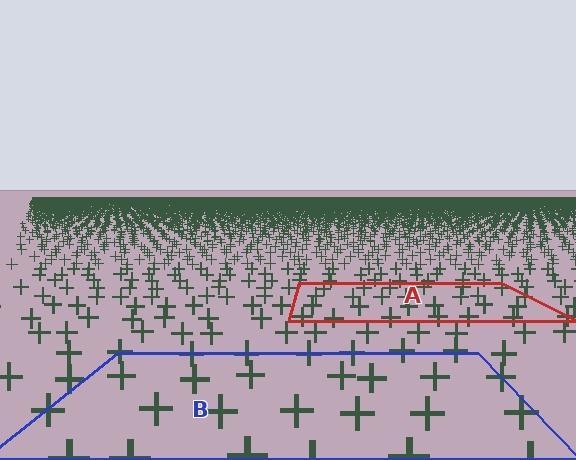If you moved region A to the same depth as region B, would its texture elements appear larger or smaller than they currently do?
They would appear larger. At a closer depth, the same texture elements are projected at a bigger on-screen size.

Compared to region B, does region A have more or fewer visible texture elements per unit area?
Region A has more texture elements per unit area — they are packed more densely because it is farther away.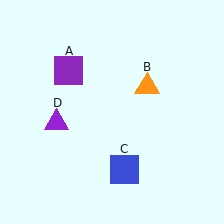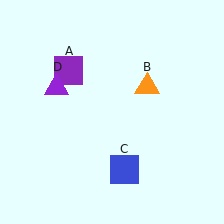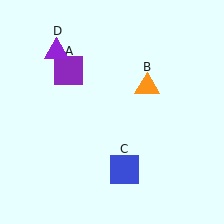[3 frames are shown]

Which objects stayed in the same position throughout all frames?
Purple square (object A) and orange triangle (object B) and blue square (object C) remained stationary.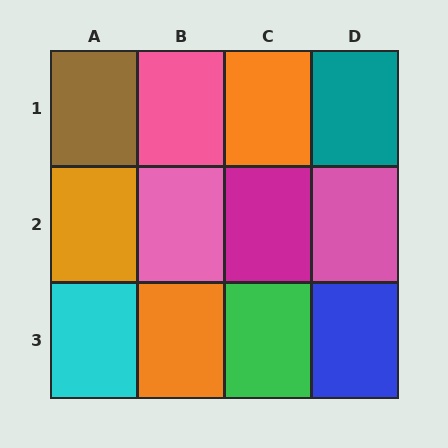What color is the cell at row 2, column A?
Orange.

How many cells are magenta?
1 cell is magenta.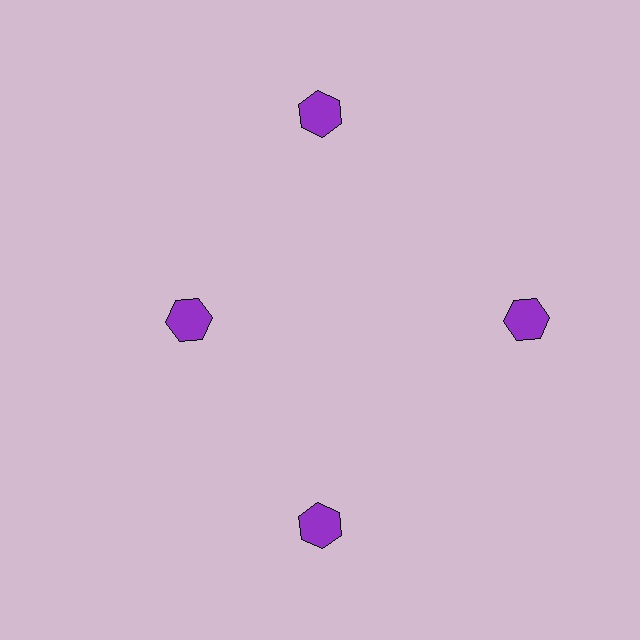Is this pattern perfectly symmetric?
No. The 4 purple hexagons are arranged in a ring, but one element near the 9 o'clock position is pulled inward toward the center, breaking the 4-fold rotational symmetry.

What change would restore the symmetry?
The symmetry would be restored by moving it outward, back onto the ring so that all 4 hexagons sit at equal angles and equal distance from the center.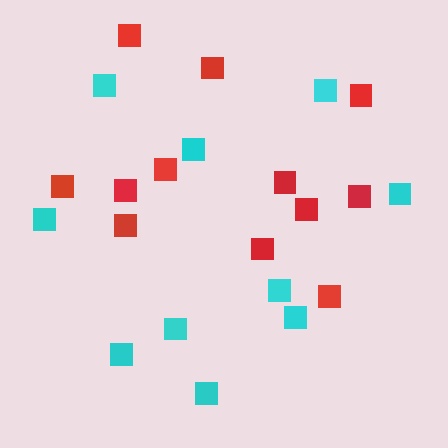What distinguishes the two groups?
There are 2 groups: one group of red squares (12) and one group of cyan squares (10).